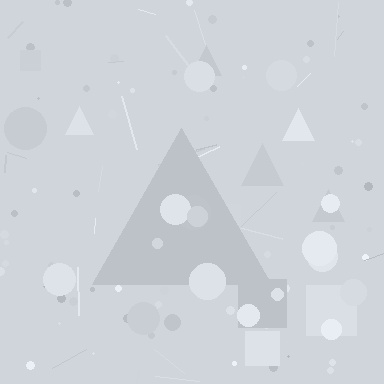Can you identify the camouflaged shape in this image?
The camouflaged shape is a triangle.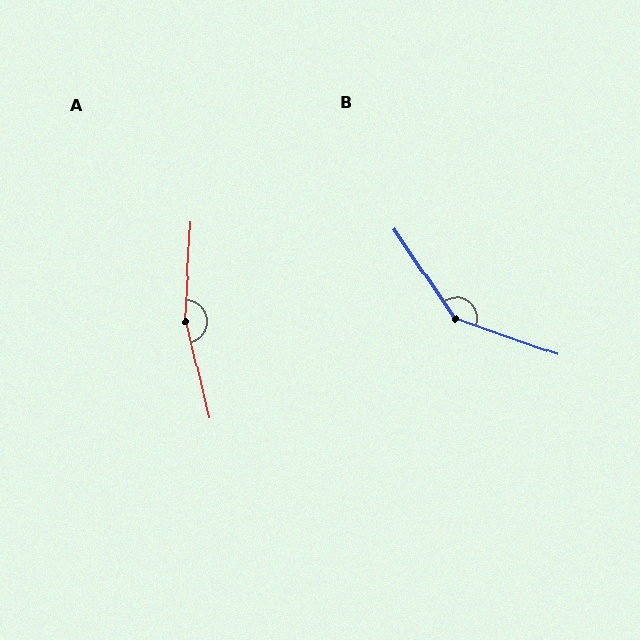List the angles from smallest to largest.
B (143°), A (163°).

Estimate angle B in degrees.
Approximately 143 degrees.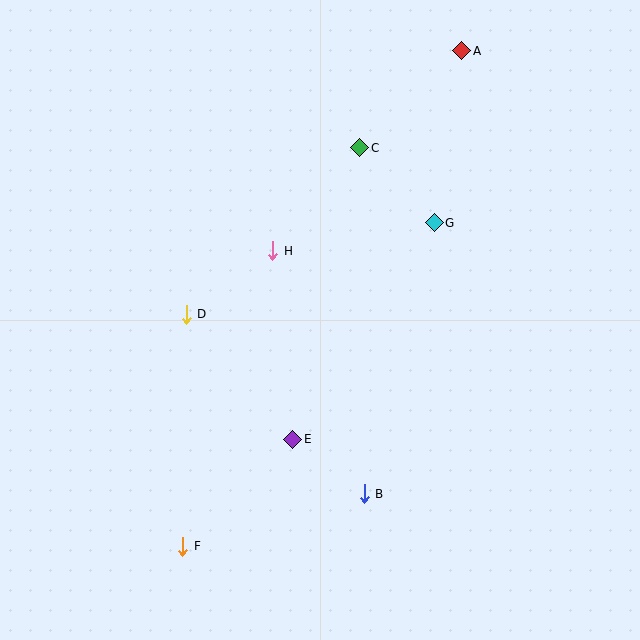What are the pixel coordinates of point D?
Point D is at (186, 314).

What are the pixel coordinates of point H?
Point H is at (273, 251).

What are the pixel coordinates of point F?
Point F is at (183, 546).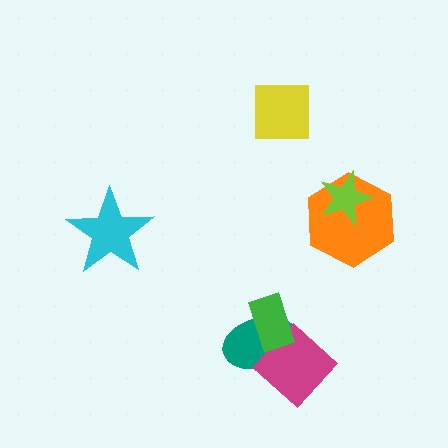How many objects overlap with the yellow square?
0 objects overlap with the yellow square.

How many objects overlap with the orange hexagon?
1 object overlaps with the orange hexagon.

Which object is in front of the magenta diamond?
The green rectangle is in front of the magenta diamond.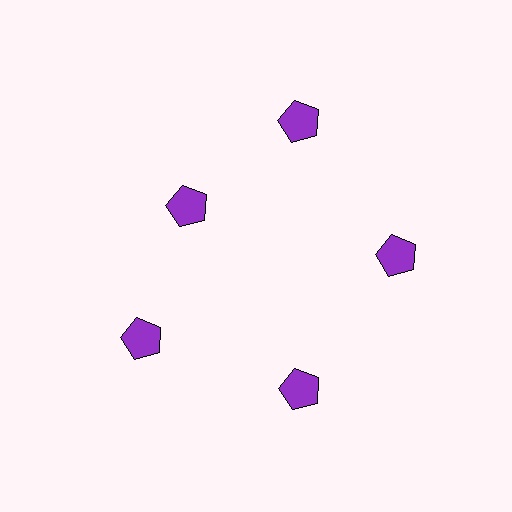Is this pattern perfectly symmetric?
No. The 5 purple pentagons are arranged in a ring, but one element near the 10 o'clock position is pulled inward toward the center, breaking the 5-fold rotational symmetry.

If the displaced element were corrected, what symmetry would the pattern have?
It would have 5-fold rotational symmetry — the pattern would map onto itself every 72 degrees.